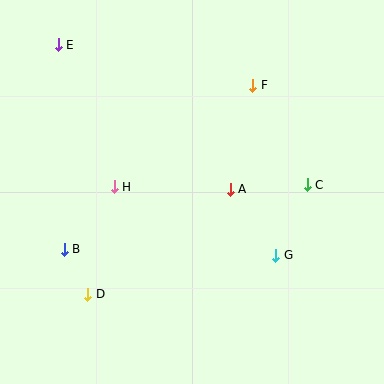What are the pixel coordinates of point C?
Point C is at (307, 185).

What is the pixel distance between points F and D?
The distance between F and D is 266 pixels.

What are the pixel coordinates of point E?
Point E is at (58, 45).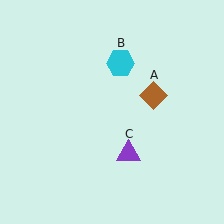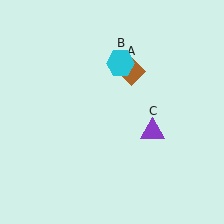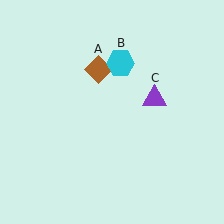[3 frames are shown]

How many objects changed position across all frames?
2 objects changed position: brown diamond (object A), purple triangle (object C).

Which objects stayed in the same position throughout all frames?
Cyan hexagon (object B) remained stationary.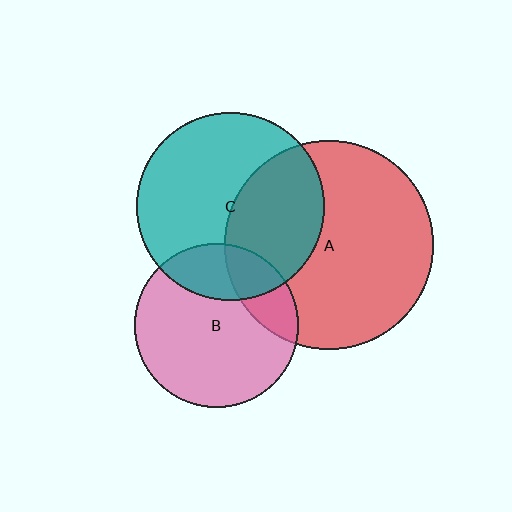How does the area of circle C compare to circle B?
Approximately 1.3 times.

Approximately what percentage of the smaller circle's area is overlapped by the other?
Approximately 20%.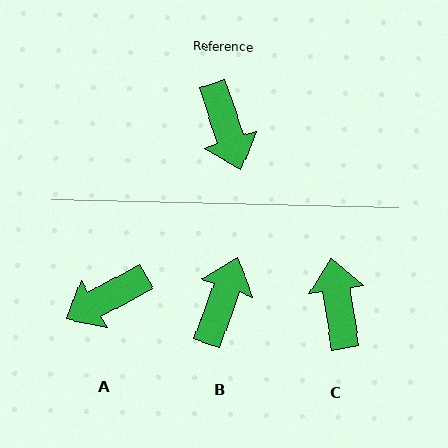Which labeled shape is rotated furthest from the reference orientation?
C, about 171 degrees away.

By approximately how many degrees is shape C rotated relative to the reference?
Approximately 171 degrees counter-clockwise.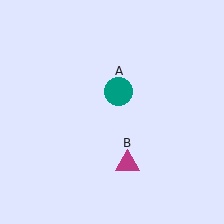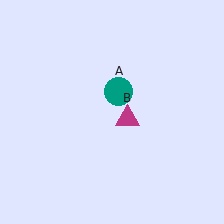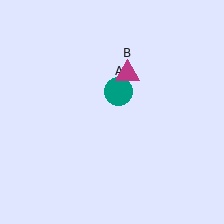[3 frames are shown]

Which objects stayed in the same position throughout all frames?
Teal circle (object A) remained stationary.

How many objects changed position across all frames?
1 object changed position: magenta triangle (object B).